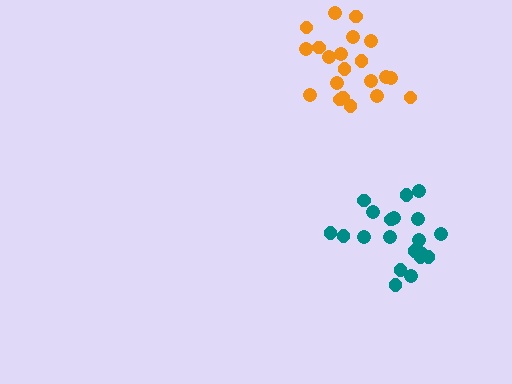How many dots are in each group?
Group 1: 20 dots, Group 2: 21 dots (41 total).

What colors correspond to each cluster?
The clusters are colored: teal, orange.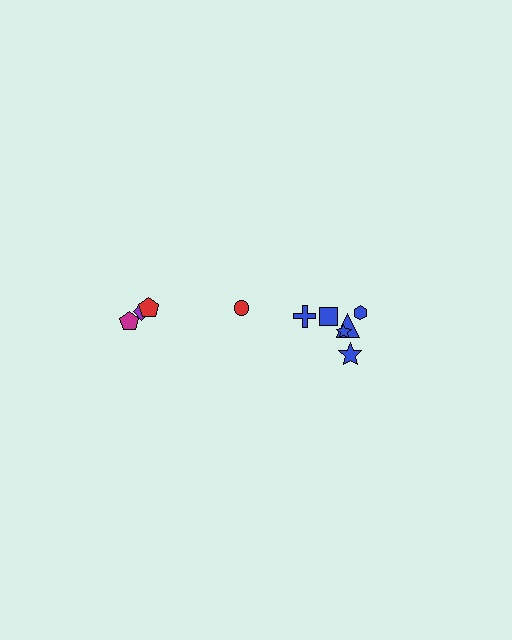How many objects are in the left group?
There are 4 objects.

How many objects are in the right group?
There are 6 objects.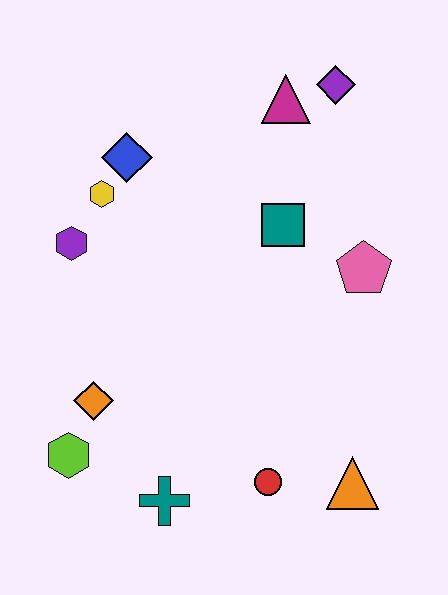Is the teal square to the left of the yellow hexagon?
No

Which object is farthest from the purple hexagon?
The orange triangle is farthest from the purple hexagon.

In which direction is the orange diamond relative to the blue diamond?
The orange diamond is below the blue diamond.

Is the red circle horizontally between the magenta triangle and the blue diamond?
Yes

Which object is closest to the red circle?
The orange triangle is closest to the red circle.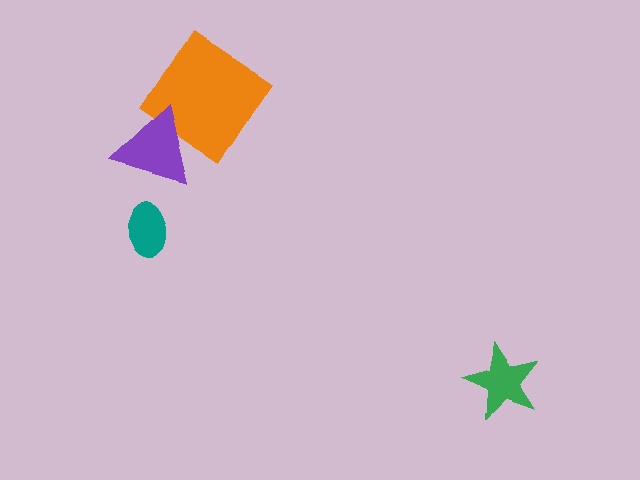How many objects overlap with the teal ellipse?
0 objects overlap with the teal ellipse.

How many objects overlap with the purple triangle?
1 object overlaps with the purple triangle.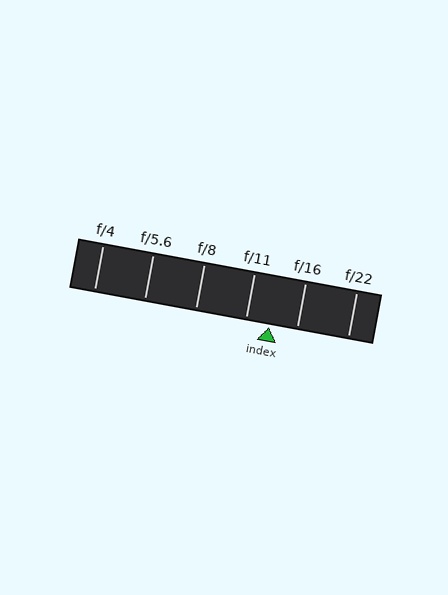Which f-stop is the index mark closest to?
The index mark is closest to f/11.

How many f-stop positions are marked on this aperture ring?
There are 6 f-stop positions marked.